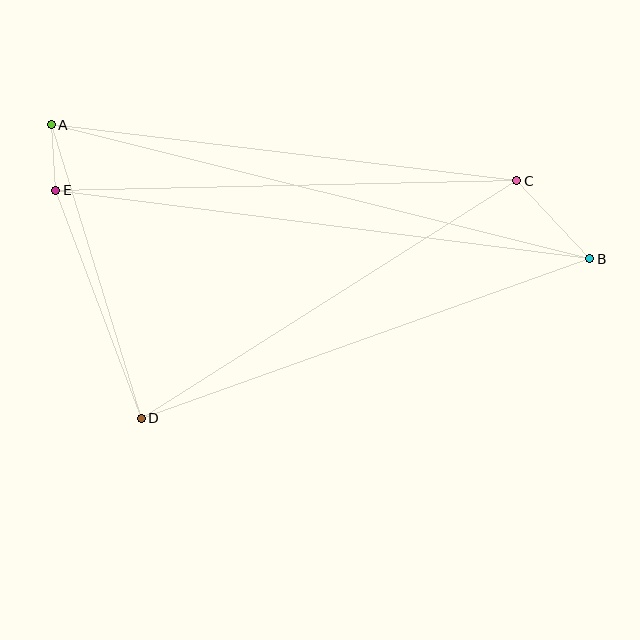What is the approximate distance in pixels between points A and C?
The distance between A and C is approximately 468 pixels.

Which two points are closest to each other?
Points A and E are closest to each other.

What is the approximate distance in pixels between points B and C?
The distance between B and C is approximately 107 pixels.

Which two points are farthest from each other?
Points A and B are farthest from each other.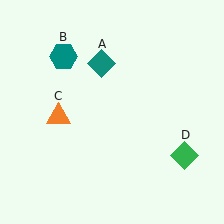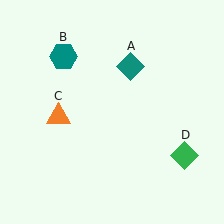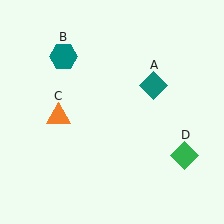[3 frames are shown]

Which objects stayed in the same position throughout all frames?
Teal hexagon (object B) and orange triangle (object C) and green diamond (object D) remained stationary.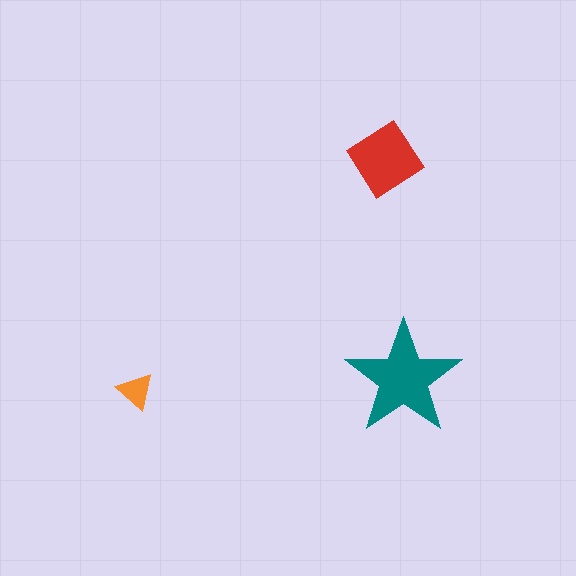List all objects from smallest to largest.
The orange triangle, the red diamond, the teal star.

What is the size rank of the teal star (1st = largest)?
1st.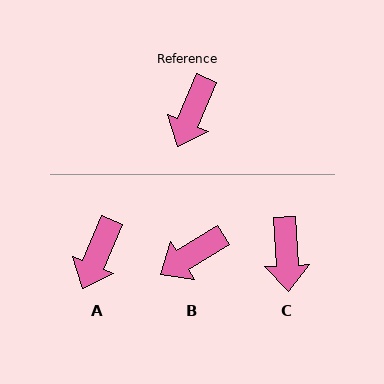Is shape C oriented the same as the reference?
No, it is off by about 26 degrees.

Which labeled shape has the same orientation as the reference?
A.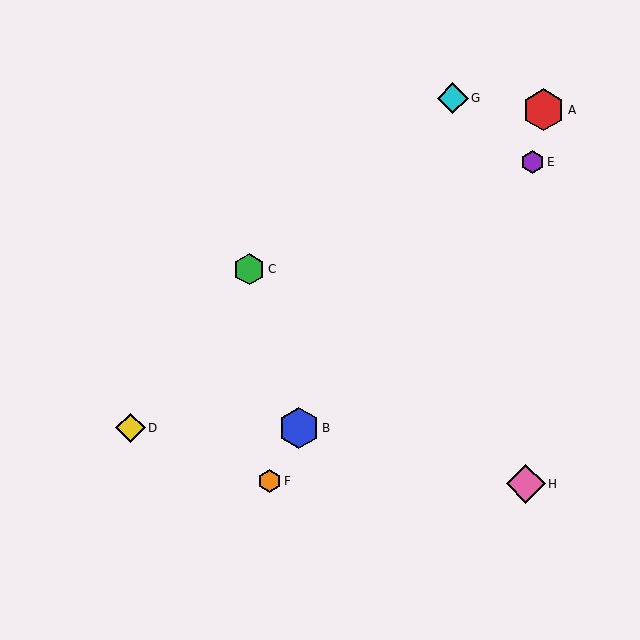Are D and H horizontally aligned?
No, D is at y≈428 and H is at y≈484.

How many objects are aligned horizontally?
2 objects (B, D) are aligned horizontally.